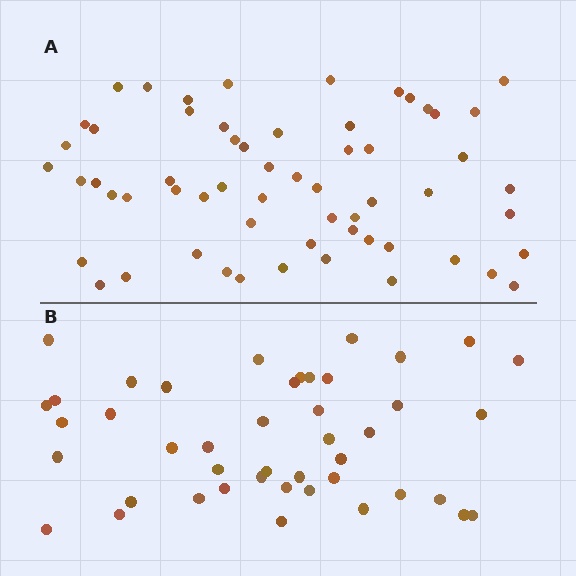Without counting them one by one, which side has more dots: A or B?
Region A (the top region) has more dots.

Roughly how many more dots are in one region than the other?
Region A has approximately 15 more dots than region B.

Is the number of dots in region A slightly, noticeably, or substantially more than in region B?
Region A has noticeably more, but not dramatically so. The ratio is roughly 1.4 to 1.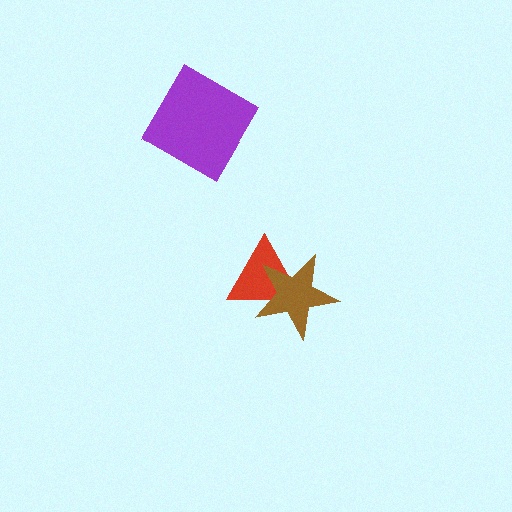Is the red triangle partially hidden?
Yes, it is partially covered by another shape.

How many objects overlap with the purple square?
0 objects overlap with the purple square.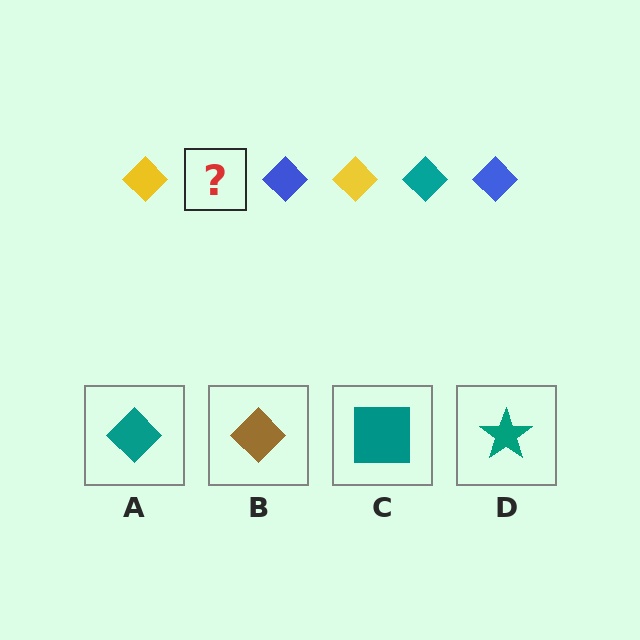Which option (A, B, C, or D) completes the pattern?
A.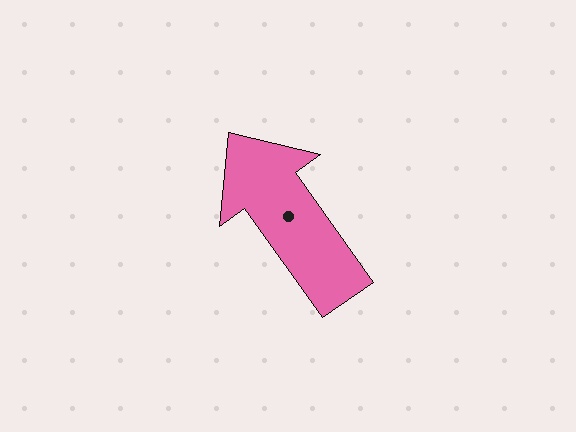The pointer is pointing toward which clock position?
Roughly 11 o'clock.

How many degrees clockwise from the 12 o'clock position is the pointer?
Approximately 325 degrees.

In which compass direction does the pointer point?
Northwest.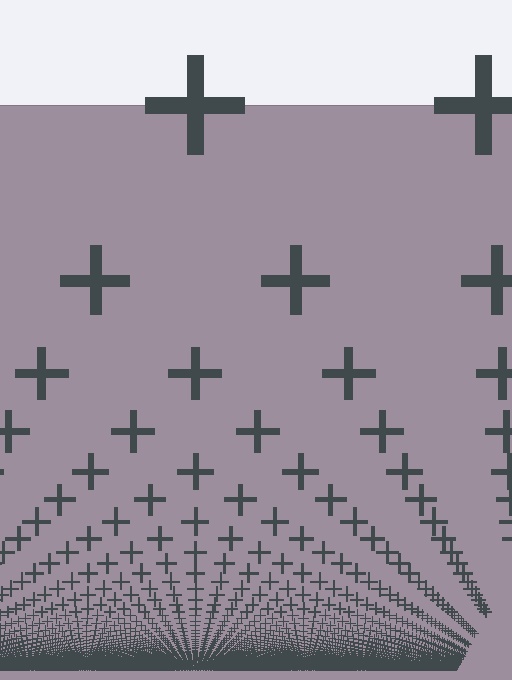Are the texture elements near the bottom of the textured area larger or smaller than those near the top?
Smaller. The gradient is inverted — elements near the bottom are smaller and denser.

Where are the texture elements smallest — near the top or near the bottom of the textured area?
Near the bottom.